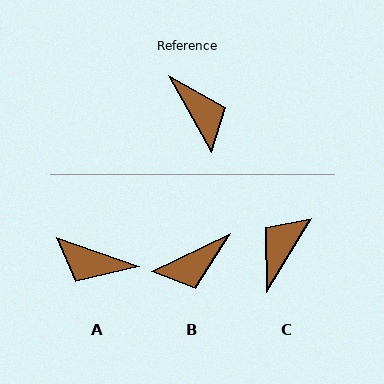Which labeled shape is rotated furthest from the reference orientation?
A, about 138 degrees away.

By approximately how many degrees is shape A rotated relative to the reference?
Approximately 138 degrees clockwise.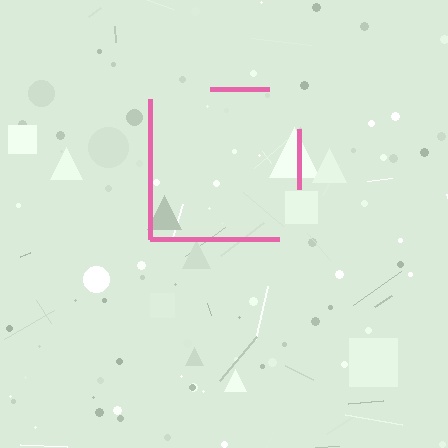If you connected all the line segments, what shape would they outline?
They would outline a square.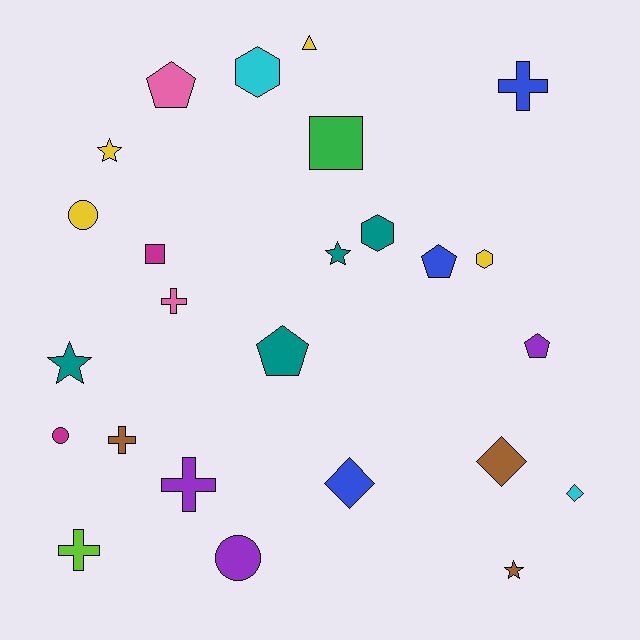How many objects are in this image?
There are 25 objects.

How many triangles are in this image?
There is 1 triangle.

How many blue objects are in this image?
There are 3 blue objects.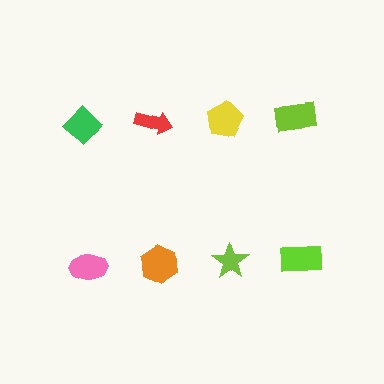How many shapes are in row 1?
4 shapes.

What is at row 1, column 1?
A green diamond.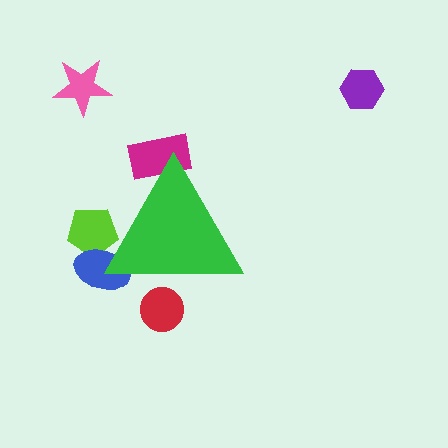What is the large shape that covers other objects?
A green triangle.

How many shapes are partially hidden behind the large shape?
4 shapes are partially hidden.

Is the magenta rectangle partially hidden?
Yes, the magenta rectangle is partially hidden behind the green triangle.